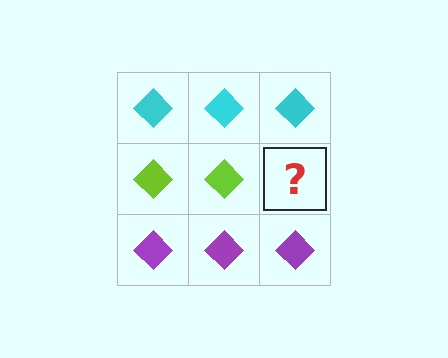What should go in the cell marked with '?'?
The missing cell should contain a lime diamond.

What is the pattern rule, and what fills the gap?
The rule is that each row has a consistent color. The gap should be filled with a lime diamond.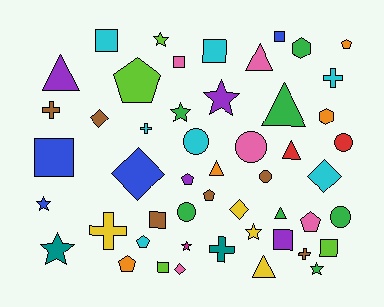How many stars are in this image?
There are 8 stars.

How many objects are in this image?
There are 50 objects.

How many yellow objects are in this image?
There are 4 yellow objects.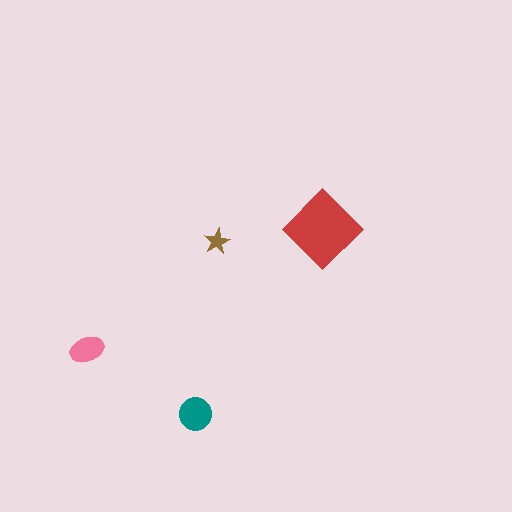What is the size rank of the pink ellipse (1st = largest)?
3rd.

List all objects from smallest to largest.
The brown star, the pink ellipse, the teal circle, the red diamond.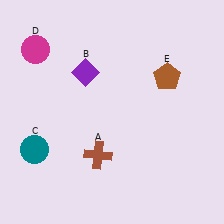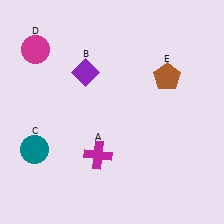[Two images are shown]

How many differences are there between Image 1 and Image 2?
There is 1 difference between the two images.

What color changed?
The cross (A) changed from brown in Image 1 to magenta in Image 2.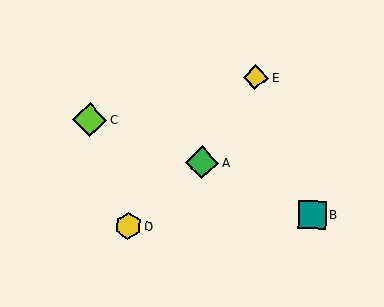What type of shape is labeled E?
Shape E is a yellow diamond.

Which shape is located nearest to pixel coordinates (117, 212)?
The yellow hexagon (labeled D) at (128, 226) is nearest to that location.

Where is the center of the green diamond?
The center of the green diamond is at (202, 162).